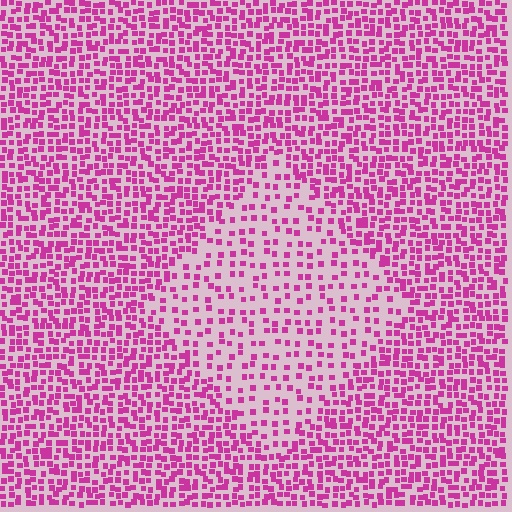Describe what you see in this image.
The image contains small magenta elements arranged at two different densities. A diamond-shaped region is visible where the elements are less densely packed than the surrounding area.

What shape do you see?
I see a diamond.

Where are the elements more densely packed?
The elements are more densely packed outside the diamond boundary.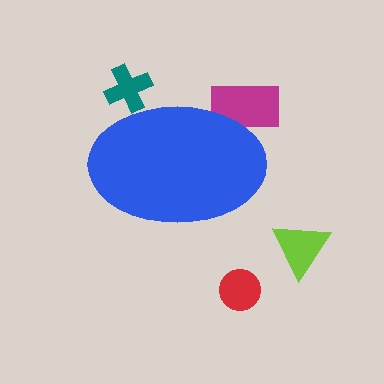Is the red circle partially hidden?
No, the red circle is fully visible.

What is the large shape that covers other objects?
A blue ellipse.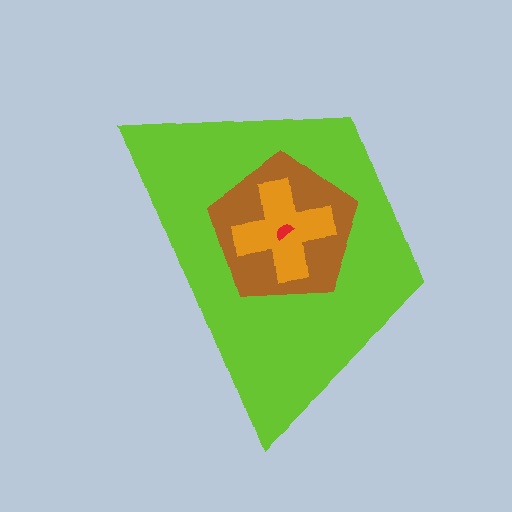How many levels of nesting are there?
4.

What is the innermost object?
The red semicircle.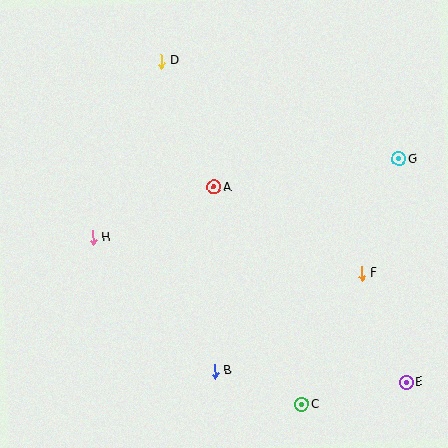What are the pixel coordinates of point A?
Point A is at (214, 187).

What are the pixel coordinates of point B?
Point B is at (215, 371).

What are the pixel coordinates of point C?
Point C is at (302, 404).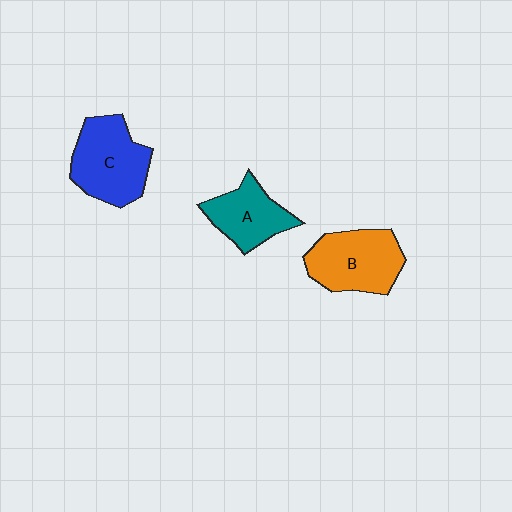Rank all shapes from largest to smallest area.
From largest to smallest: C (blue), B (orange), A (teal).